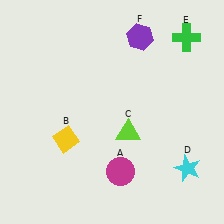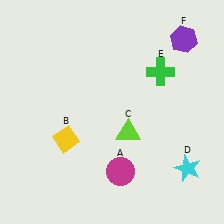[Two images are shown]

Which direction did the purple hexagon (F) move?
The purple hexagon (F) moved right.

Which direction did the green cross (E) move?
The green cross (E) moved down.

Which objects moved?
The objects that moved are: the green cross (E), the purple hexagon (F).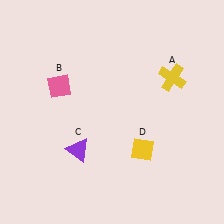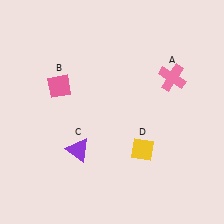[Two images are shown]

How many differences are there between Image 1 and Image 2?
There is 1 difference between the two images.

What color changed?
The cross (A) changed from yellow in Image 1 to pink in Image 2.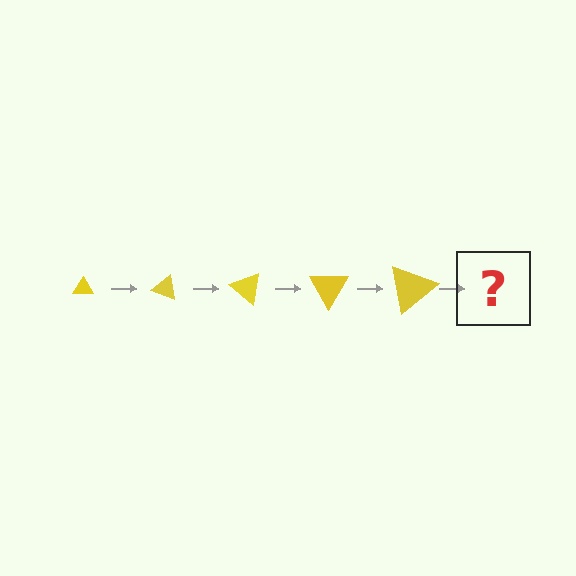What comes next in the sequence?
The next element should be a triangle, larger than the previous one and rotated 100 degrees from the start.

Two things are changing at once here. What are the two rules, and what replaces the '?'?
The two rules are that the triangle grows larger each step and it rotates 20 degrees each step. The '?' should be a triangle, larger than the previous one and rotated 100 degrees from the start.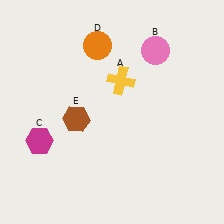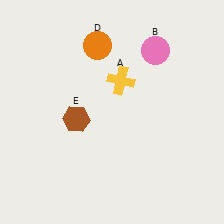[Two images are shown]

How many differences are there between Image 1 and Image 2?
There is 1 difference between the two images.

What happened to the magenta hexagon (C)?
The magenta hexagon (C) was removed in Image 2. It was in the bottom-left area of Image 1.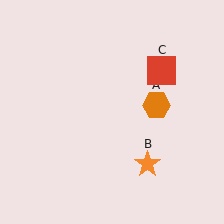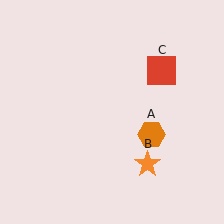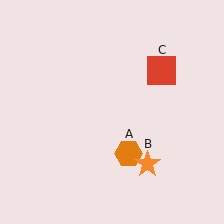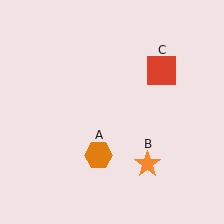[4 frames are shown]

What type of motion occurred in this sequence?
The orange hexagon (object A) rotated clockwise around the center of the scene.